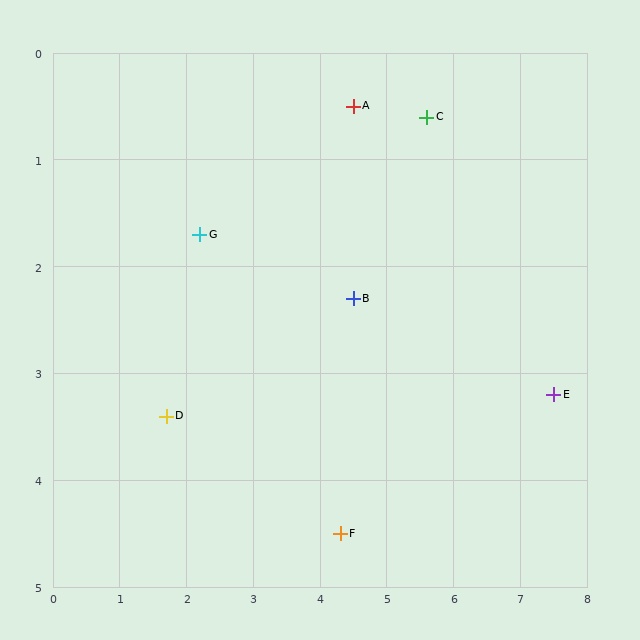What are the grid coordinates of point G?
Point G is at approximately (2.2, 1.7).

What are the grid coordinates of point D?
Point D is at approximately (1.7, 3.4).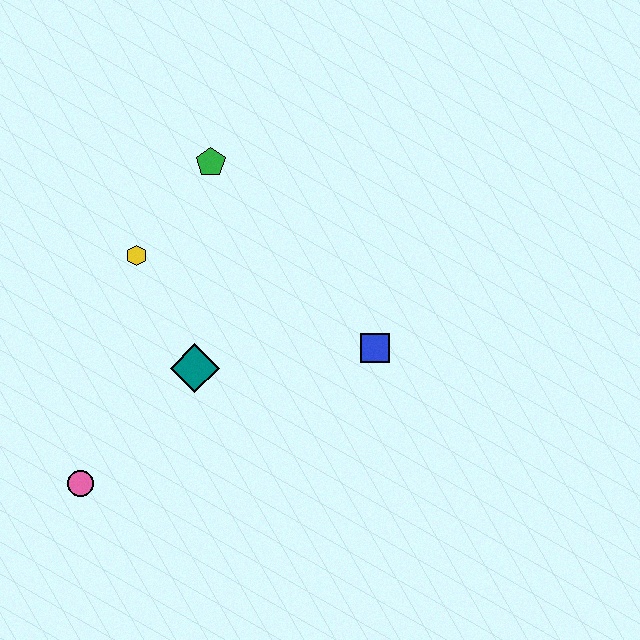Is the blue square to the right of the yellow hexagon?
Yes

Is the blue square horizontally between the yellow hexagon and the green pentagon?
No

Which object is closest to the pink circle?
The teal diamond is closest to the pink circle.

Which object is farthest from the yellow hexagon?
The blue square is farthest from the yellow hexagon.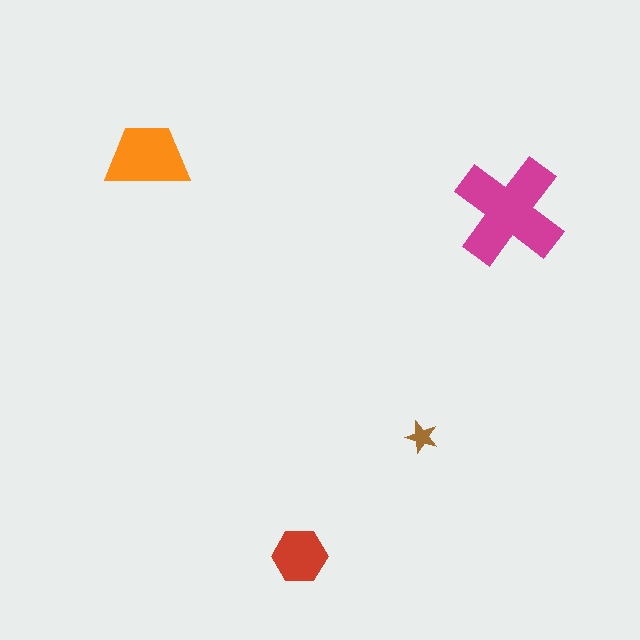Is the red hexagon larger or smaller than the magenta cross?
Smaller.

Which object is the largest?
The magenta cross.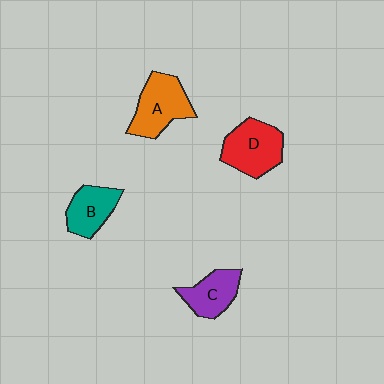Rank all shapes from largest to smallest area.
From largest to smallest: A (orange), D (red), B (teal), C (purple).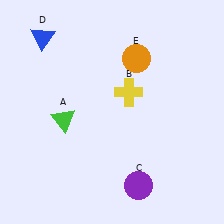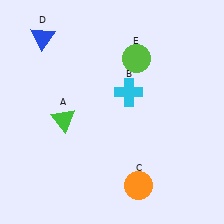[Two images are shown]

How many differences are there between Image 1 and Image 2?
There are 3 differences between the two images.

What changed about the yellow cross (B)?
In Image 1, B is yellow. In Image 2, it changed to cyan.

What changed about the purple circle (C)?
In Image 1, C is purple. In Image 2, it changed to orange.